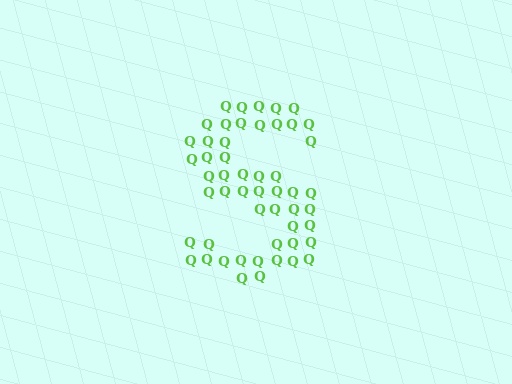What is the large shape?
The large shape is the letter S.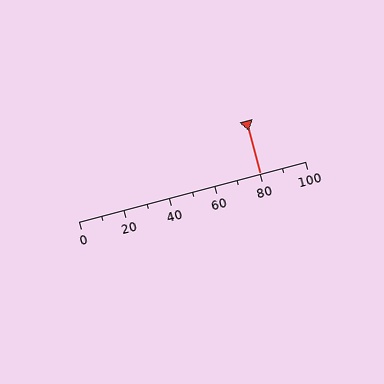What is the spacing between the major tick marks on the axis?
The major ticks are spaced 20 apart.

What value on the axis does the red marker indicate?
The marker indicates approximately 80.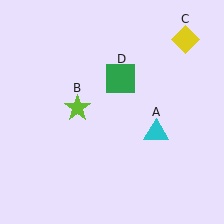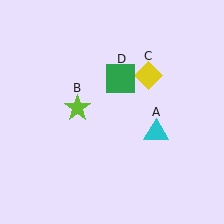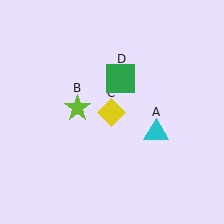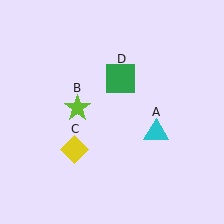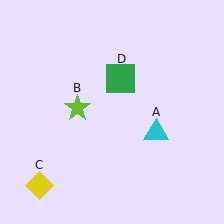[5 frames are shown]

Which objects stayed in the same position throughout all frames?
Cyan triangle (object A) and lime star (object B) and green square (object D) remained stationary.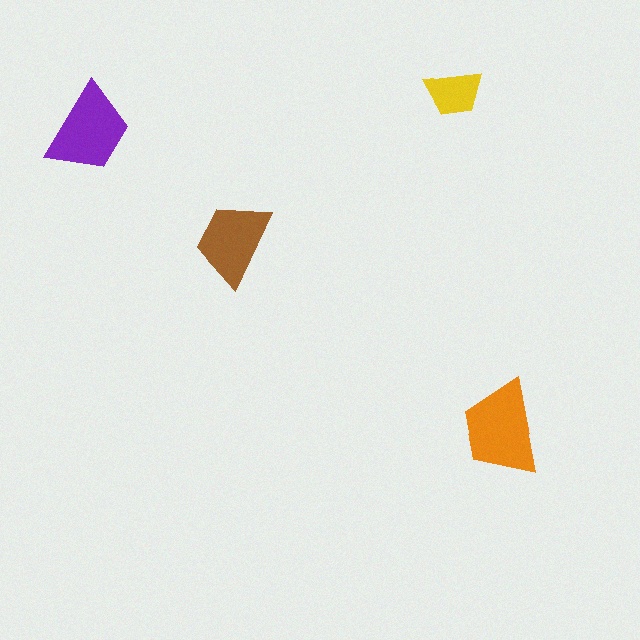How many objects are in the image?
There are 4 objects in the image.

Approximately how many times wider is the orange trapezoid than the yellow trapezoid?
About 1.5 times wider.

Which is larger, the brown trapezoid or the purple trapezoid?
The purple one.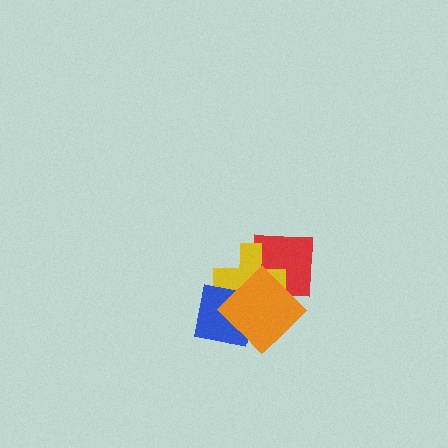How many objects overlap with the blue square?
2 objects overlap with the blue square.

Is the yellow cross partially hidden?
Yes, it is partially covered by another shape.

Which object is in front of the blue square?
The orange diamond is in front of the blue square.